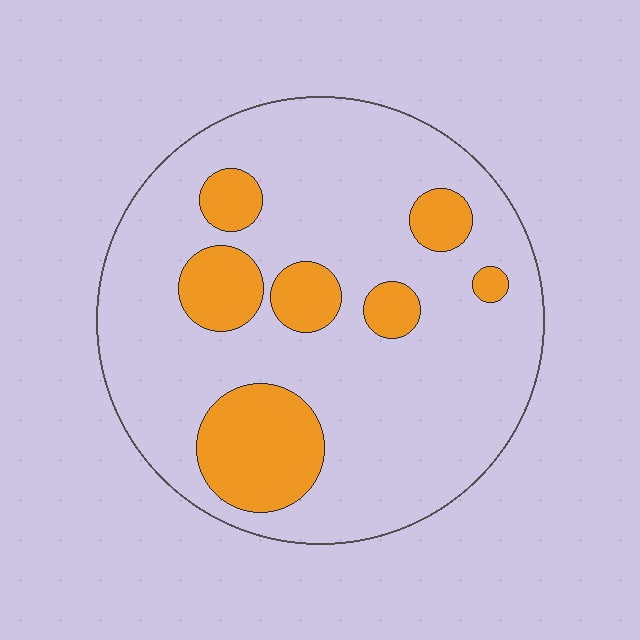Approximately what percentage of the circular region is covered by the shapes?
Approximately 20%.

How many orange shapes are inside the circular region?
7.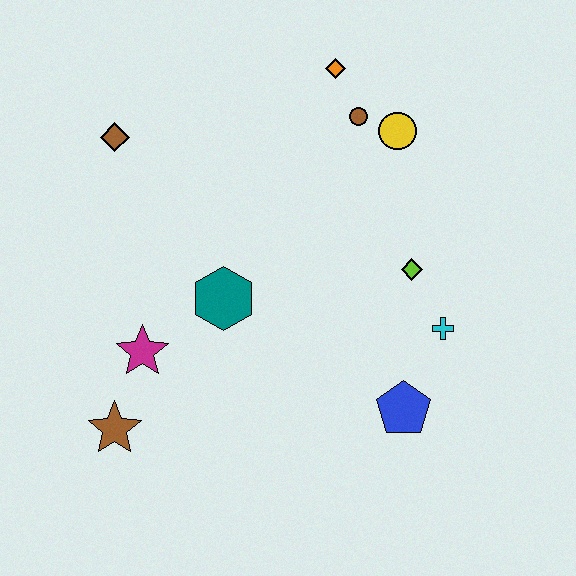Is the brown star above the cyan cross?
No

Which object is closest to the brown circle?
The yellow circle is closest to the brown circle.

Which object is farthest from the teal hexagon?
The orange diamond is farthest from the teal hexagon.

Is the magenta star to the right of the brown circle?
No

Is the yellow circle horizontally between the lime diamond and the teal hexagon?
Yes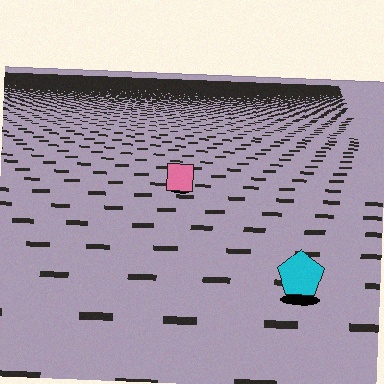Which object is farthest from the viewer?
The pink square is farthest from the viewer. It appears smaller and the ground texture around it is denser.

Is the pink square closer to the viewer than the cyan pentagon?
No. The cyan pentagon is closer — you can tell from the texture gradient: the ground texture is coarser near it.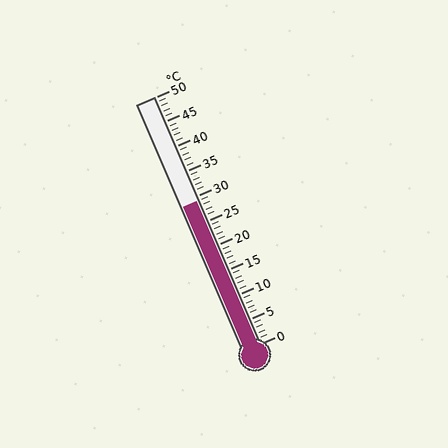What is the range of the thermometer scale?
The thermometer scale ranges from 0°C to 50°C.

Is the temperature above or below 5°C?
The temperature is above 5°C.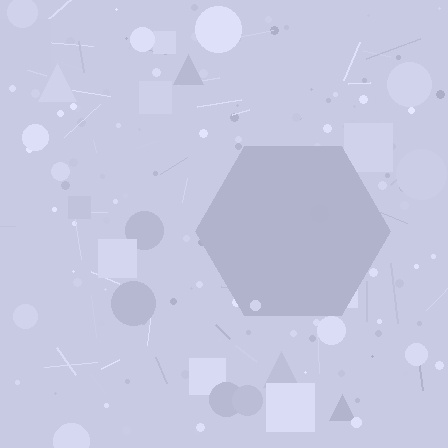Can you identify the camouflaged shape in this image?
The camouflaged shape is a hexagon.